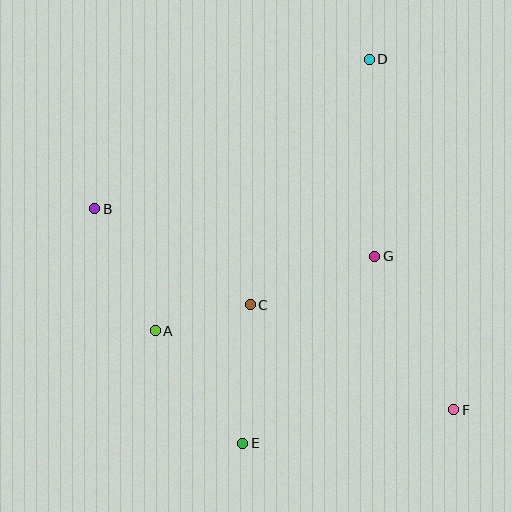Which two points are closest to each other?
Points A and C are closest to each other.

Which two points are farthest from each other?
Points B and F are farthest from each other.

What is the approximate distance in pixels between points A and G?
The distance between A and G is approximately 232 pixels.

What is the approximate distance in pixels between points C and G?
The distance between C and G is approximately 134 pixels.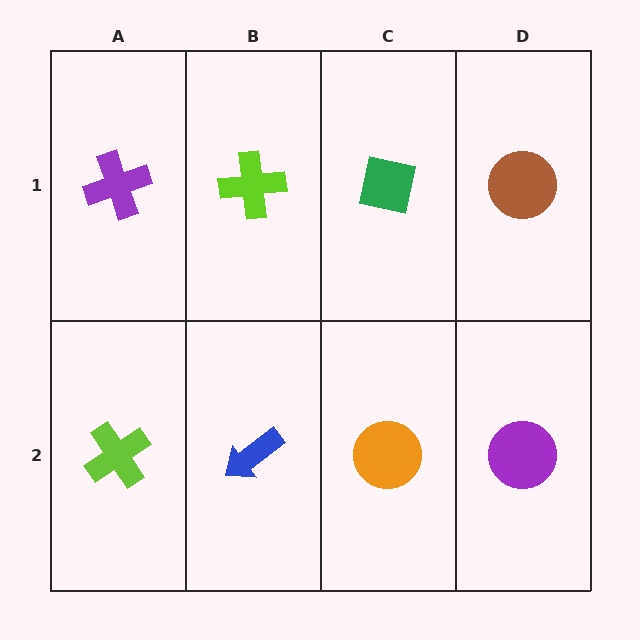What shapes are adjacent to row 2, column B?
A lime cross (row 1, column B), a lime cross (row 2, column A), an orange circle (row 2, column C).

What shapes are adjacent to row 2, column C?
A green square (row 1, column C), a blue arrow (row 2, column B), a purple circle (row 2, column D).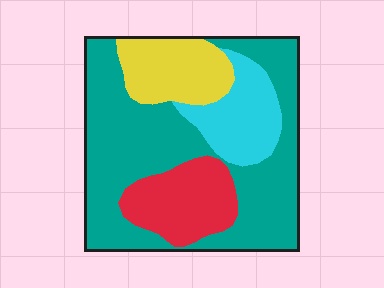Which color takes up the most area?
Teal, at roughly 55%.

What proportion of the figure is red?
Red covers around 15% of the figure.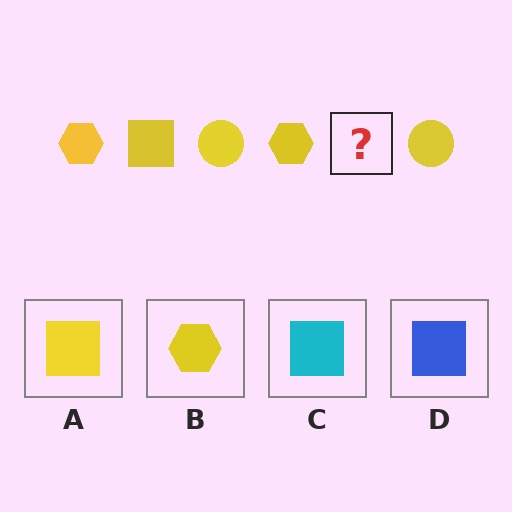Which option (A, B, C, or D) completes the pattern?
A.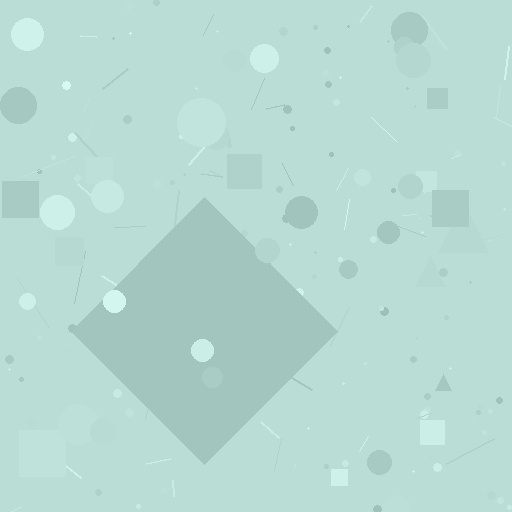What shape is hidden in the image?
A diamond is hidden in the image.